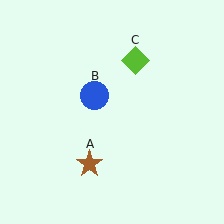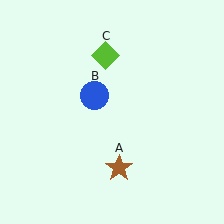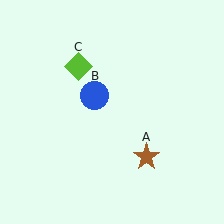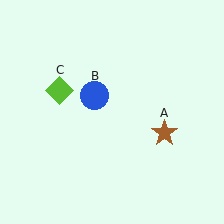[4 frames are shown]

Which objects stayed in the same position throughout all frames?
Blue circle (object B) remained stationary.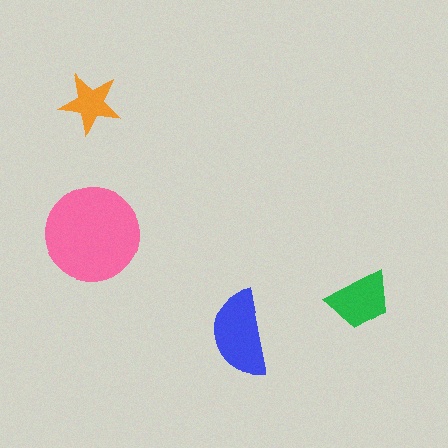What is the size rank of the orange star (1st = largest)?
4th.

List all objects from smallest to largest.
The orange star, the green trapezoid, the blue semicircle, the pink circle.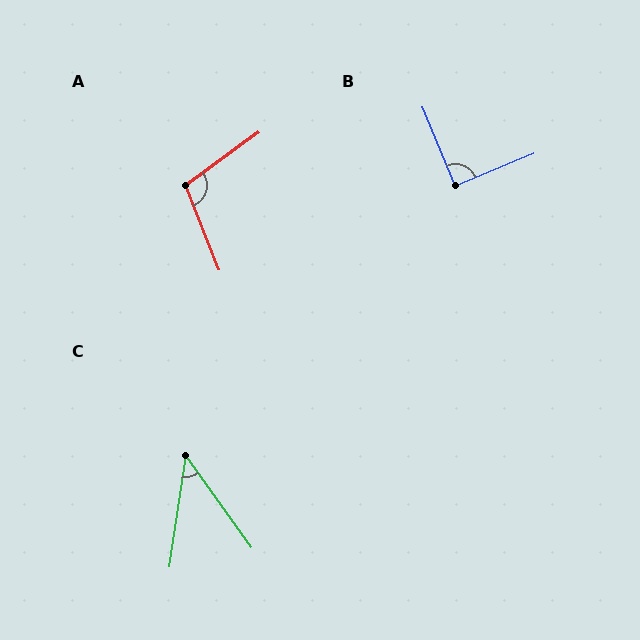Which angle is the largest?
A, at approximately 104 degrees.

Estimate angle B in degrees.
Approximately 90 degrees.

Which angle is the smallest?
C, at approximately 45 degrees.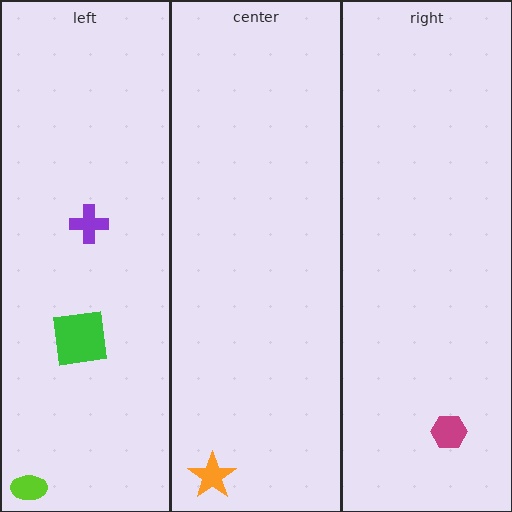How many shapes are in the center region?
1.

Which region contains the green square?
The left region.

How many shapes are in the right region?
1.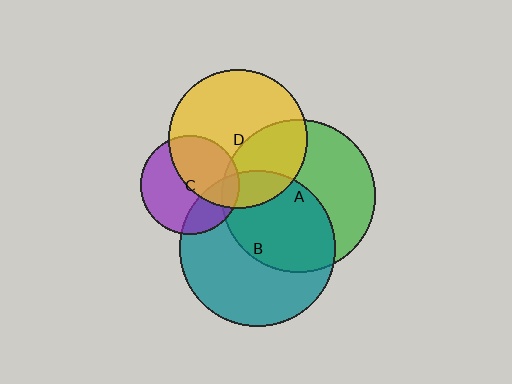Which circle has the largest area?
Circle B (teal).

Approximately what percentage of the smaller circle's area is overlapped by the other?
Approximately 50%.